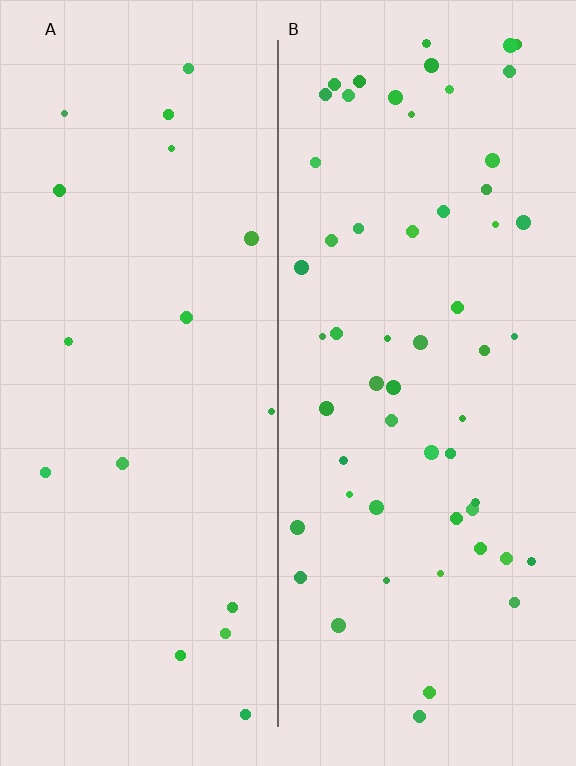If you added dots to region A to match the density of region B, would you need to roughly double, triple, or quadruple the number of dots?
Approximately triple.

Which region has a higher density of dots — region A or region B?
B (the right).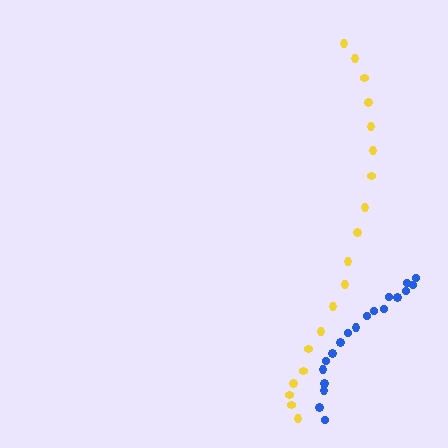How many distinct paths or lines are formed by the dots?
There are 2 distinct paths.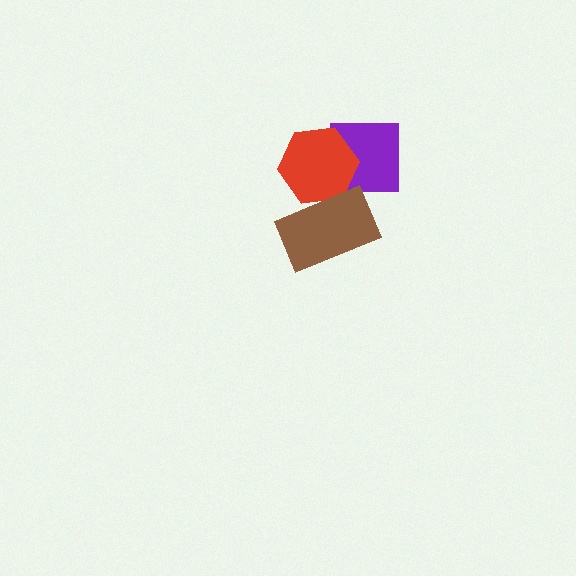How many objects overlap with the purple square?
1 object overlaps with the purple square.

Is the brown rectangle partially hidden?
No, no other shape covers it.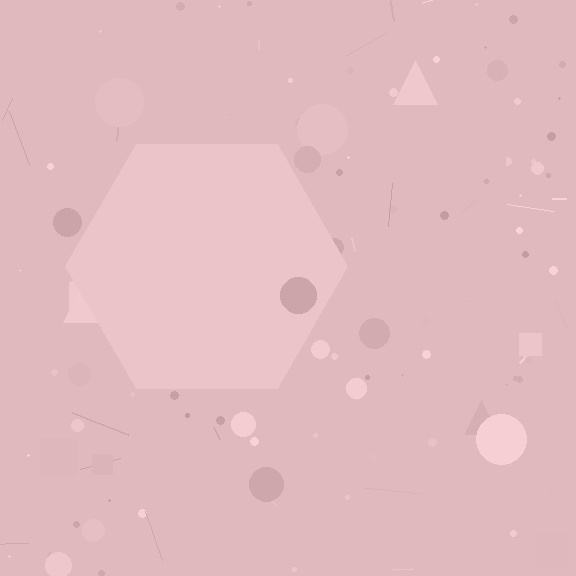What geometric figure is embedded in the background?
A hexagon is embedded in the background.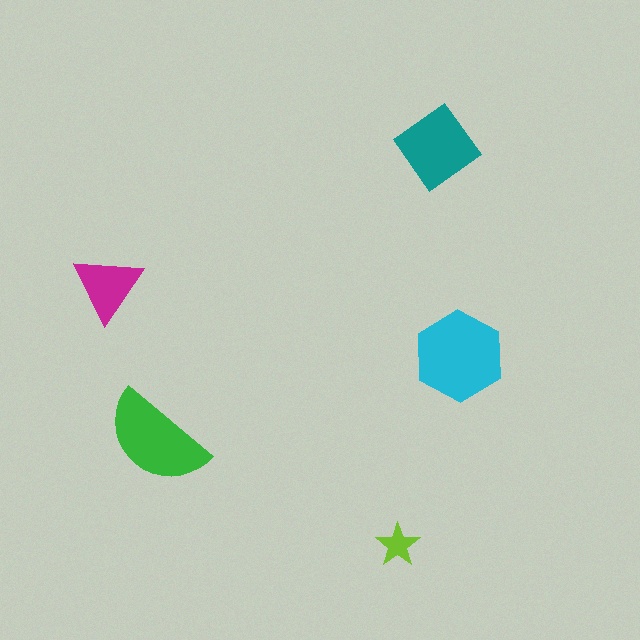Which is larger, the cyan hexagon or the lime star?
The cyan hexagon.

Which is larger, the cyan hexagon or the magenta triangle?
The cyan hexagon.